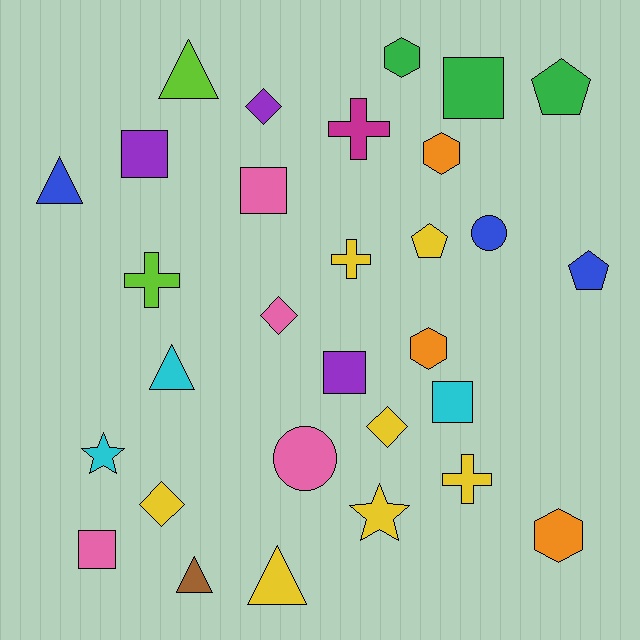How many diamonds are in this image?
There are 4 diamonds.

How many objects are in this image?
There are 30 objects.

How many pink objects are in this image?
There are 4 pink objects.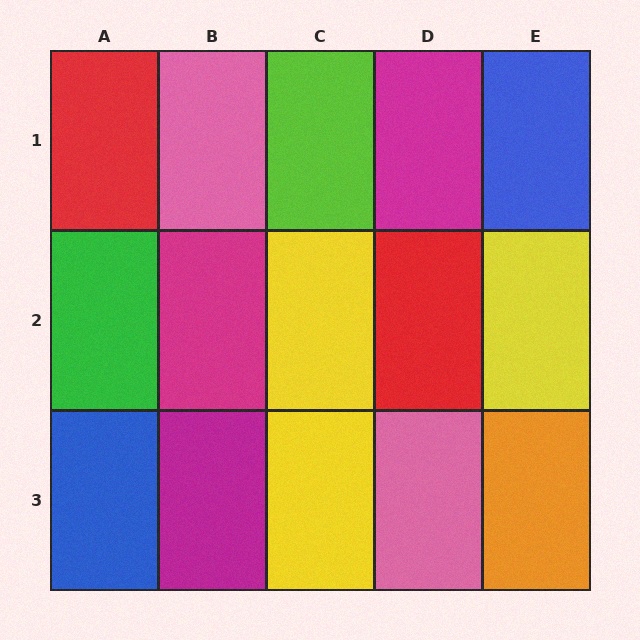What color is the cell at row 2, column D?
Red.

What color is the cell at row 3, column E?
Orange.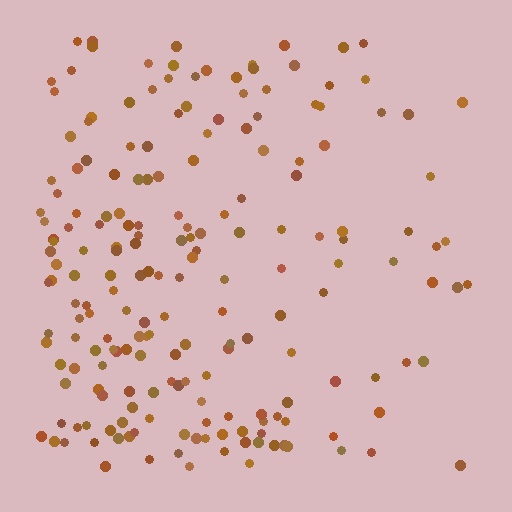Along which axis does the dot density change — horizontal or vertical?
Horizontal.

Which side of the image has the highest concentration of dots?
The left.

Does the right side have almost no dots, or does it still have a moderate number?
Still a moderate number, just noticeably fewer than the left.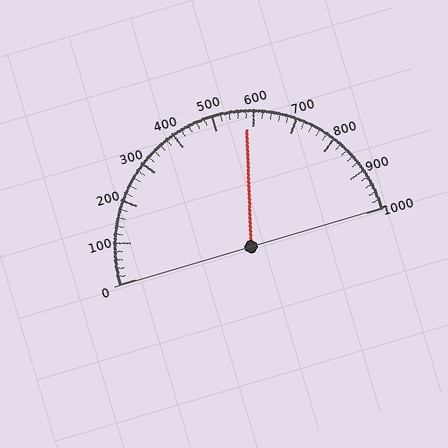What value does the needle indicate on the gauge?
The needle indicates approximately 580.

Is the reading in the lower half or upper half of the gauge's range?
The reading is in the upper half of the range (0 to 1000).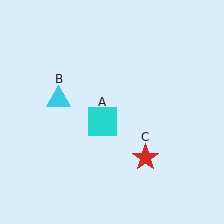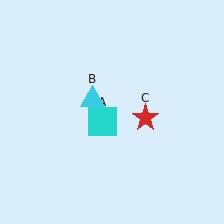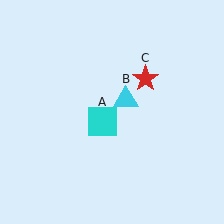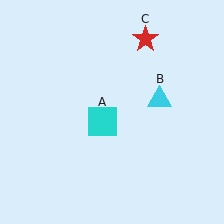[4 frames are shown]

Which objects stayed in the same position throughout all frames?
Cyan square (object A) remained stationary.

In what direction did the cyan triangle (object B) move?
The cyan triangle (object B) moved right.